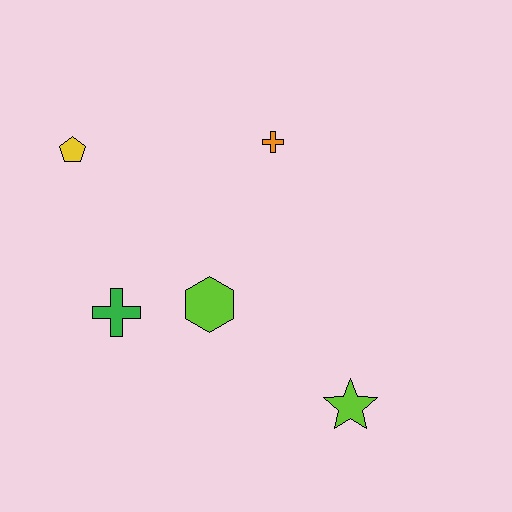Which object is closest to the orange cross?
The lime hexagon is closest to the orange cross.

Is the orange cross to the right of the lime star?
No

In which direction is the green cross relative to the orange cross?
The green cross is below the orange cross.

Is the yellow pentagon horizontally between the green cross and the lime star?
No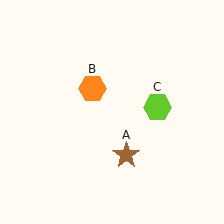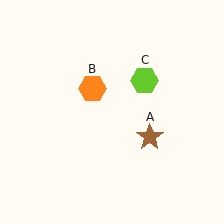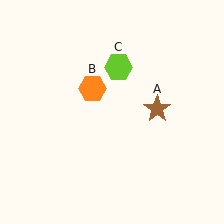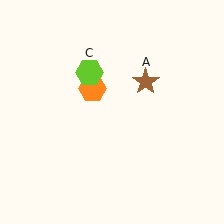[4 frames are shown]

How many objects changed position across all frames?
2 objects changed position: brown star (object A), lime hexagon (object C).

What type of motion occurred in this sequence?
The brown star (object A), lime hexagon (object C) rotated counterclockwise around the center of the scene.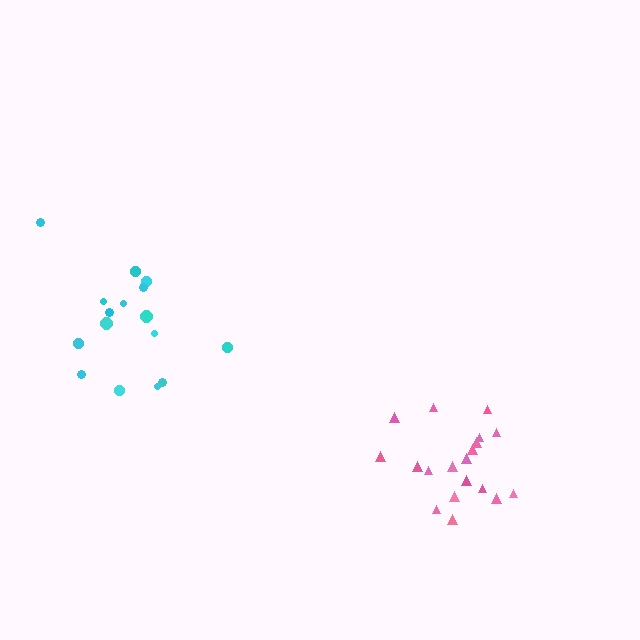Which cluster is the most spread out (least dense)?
Cyan.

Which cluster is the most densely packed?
Pink.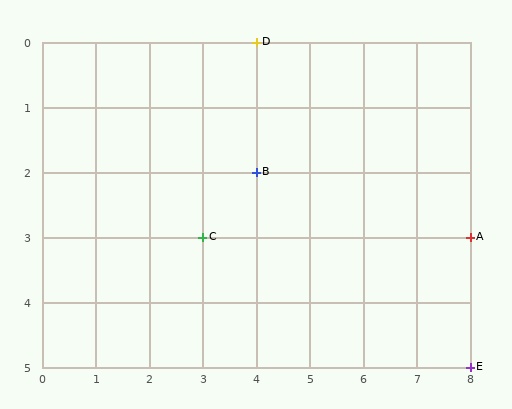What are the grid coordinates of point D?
Point D is at grid coordinates (4, 0).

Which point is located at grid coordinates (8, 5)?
Point E is at (8, 5).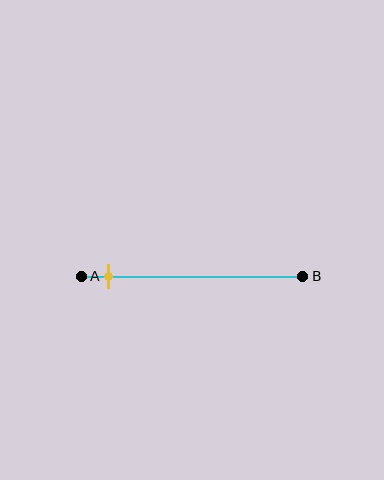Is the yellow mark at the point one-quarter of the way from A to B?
No, the mark is at about 10% from A, not at the 25% one-quarter point.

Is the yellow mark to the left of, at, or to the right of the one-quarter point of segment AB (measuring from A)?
The yellow mark is to the left of the one-quarter point of segment AB.